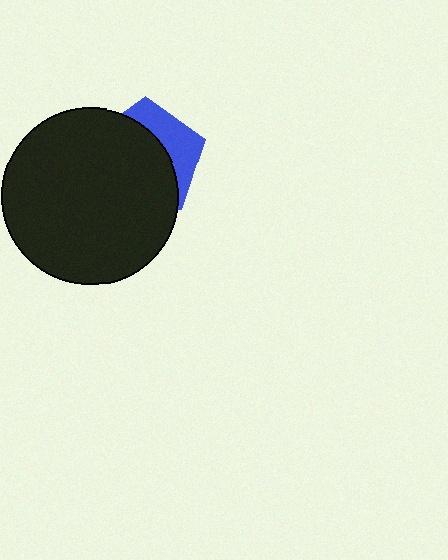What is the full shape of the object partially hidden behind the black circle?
The partially hidden object is a blue pentagon.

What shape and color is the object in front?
The object in front is a black circle.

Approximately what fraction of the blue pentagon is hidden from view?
Roughly 69% of the blue pentagon is hidden behind the black circle.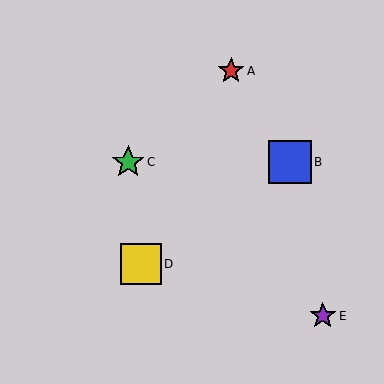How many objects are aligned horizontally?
2 objects (B, C) are aligned horizontally.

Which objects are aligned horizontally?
Objects B, C are aligned horizontally.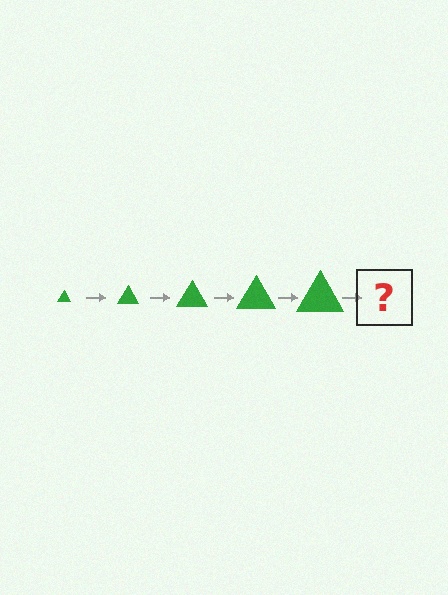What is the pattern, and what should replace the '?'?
The pattern is that the triangle gets progressively larger each step. The '?' should be a green triangle, larger than the previous one.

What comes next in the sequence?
The next element should be a green triangle, larger than the previous one.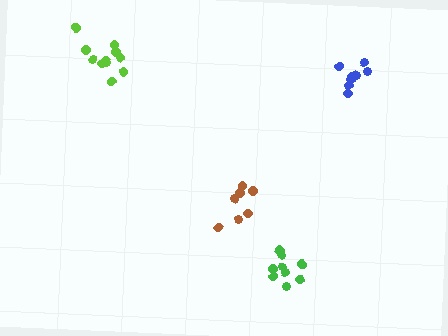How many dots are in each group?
Group 1: 7 dots, Group 2: 12 dots, Group 3: 8 dots, Group 4: 9 dots (36 total).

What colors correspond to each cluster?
The clusters are colored: brown, lime, blue, green.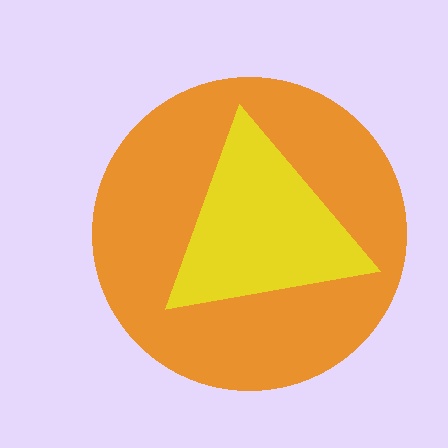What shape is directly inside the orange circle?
The yellow triangle.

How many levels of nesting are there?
2.